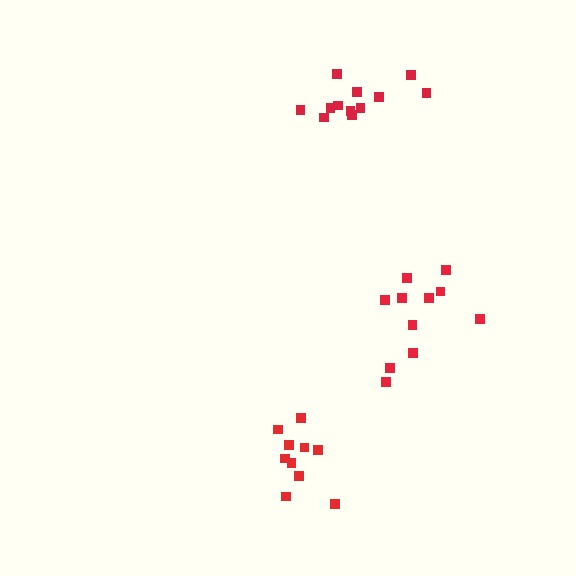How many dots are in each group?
Group 1: 11 dots, Group 2: 12 dots, Group 3: 10 dots (33 total).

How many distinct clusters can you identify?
There are 3 distinct clusters.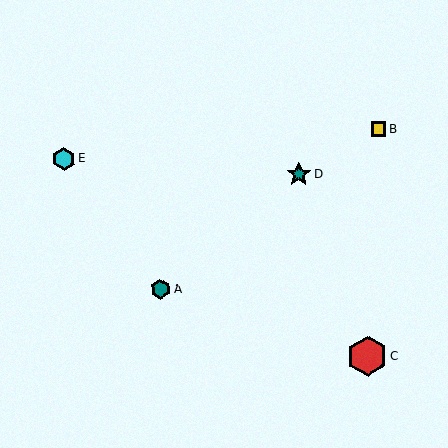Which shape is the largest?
The red hexagon (labeled C) is the largest.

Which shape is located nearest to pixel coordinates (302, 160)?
The teal star (labeled D) at (299, 174) is nearest to that location.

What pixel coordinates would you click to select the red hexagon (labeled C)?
Click at (367, 356) to select the red hexagon C.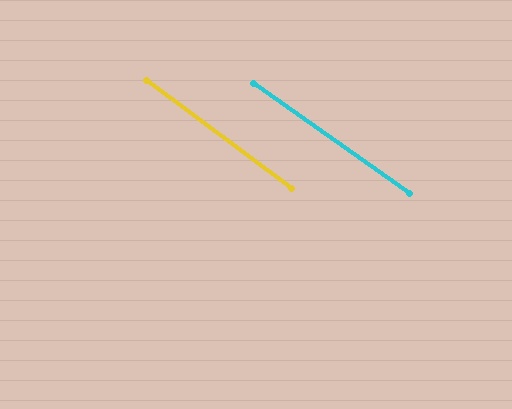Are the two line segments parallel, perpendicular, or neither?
Parallel — their directions differ by only 1.7°.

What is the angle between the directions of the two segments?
Approximately 2 degrees.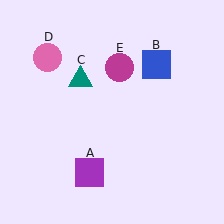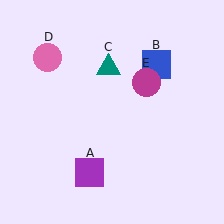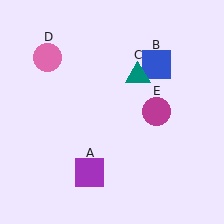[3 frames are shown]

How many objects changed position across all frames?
2 objects changed position: teal triangle (object C), magenta circle (object E).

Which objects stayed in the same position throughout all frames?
Purple square (object A) and blue square (object B) and pink circle (object D) remained stationary.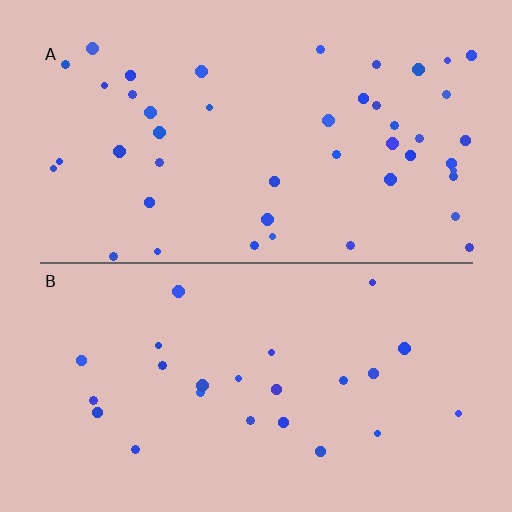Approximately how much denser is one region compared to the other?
Approximately 1.9× — region A over region B.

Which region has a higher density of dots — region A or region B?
A (the top).